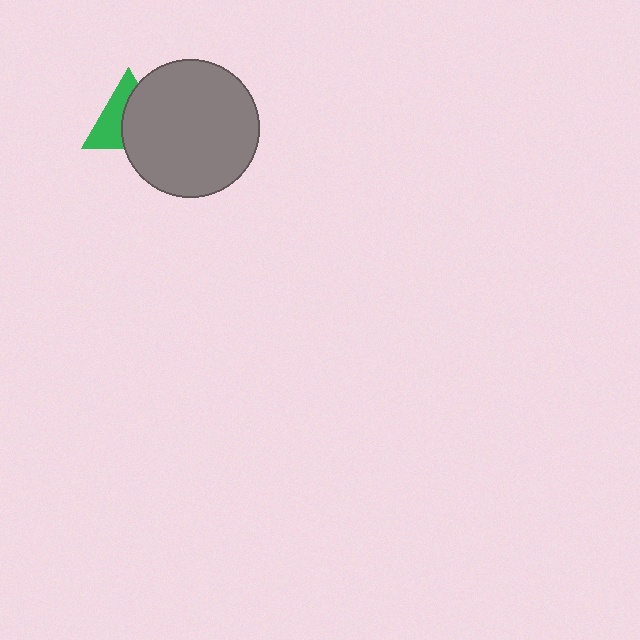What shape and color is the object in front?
The object in front is a gray circle.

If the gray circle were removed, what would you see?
You would see the complete green triangle.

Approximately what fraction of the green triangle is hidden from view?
Roughly 54% of the green triangle is hidden behind the gray circle.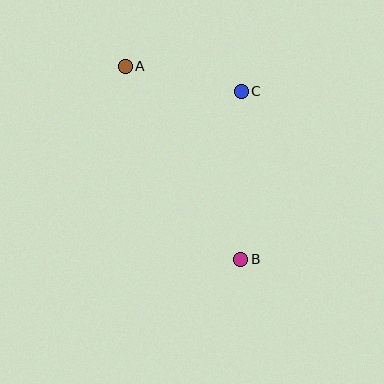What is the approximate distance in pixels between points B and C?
The distance between B and C is approximately 168 pixels.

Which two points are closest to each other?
Points A and C are closest to each other.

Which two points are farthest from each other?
Points A and B are farthest from each other.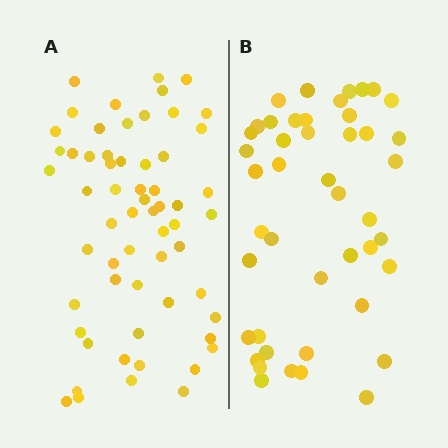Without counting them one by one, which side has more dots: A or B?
Region A (the left region) has more dots.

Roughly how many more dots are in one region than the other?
Region A has approximately 15 more dots than region B.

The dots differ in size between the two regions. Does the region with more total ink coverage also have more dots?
No. Region B has more total ink coverage because its dots are larger, but region A actually contains more individual dots. Total area can be misleading — the number of items is what matters here.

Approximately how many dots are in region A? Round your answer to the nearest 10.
About 60 dots.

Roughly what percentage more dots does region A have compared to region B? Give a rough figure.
About 35% more.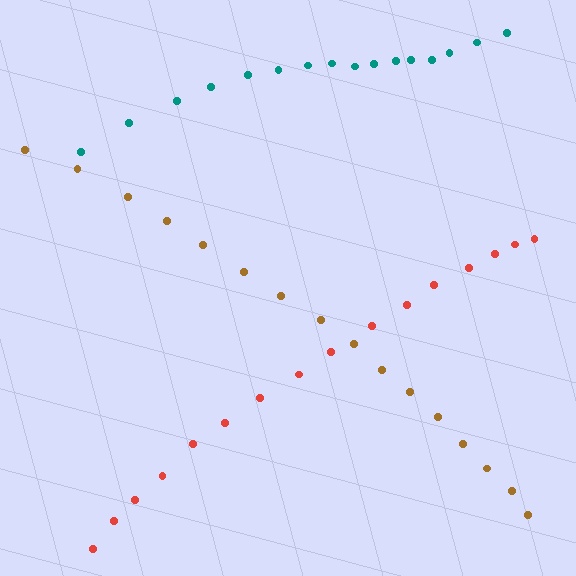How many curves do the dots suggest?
There are 3 distinct paths.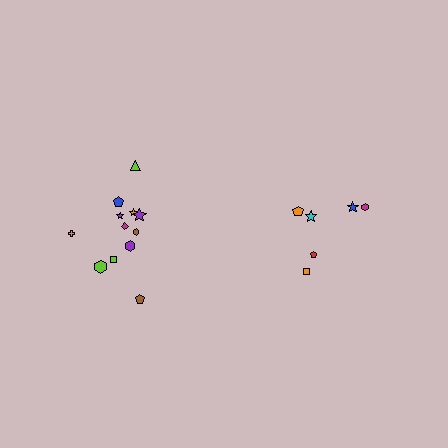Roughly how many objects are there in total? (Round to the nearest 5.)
Roughly 20 objects in total.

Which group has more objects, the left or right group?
The left group.